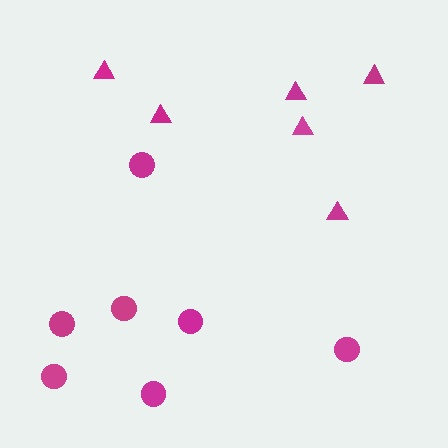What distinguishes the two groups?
There are 2 groups: one group of circles (7) and one group of triangles (6).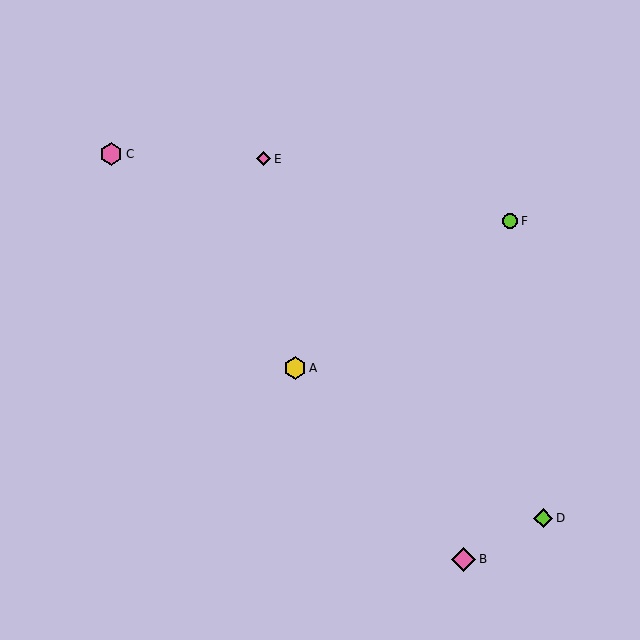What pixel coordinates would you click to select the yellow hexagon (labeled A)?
Click at (295, 368) to select the yellow hexagon A.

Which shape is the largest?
The pink diamond (labeled B) is the largest.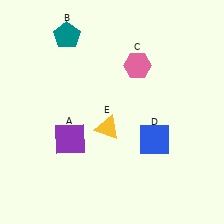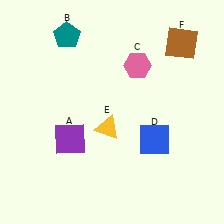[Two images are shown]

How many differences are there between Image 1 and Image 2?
There is 1 difference between the two images.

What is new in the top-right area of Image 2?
A brown square (F) was added in the top-right area of Image 2.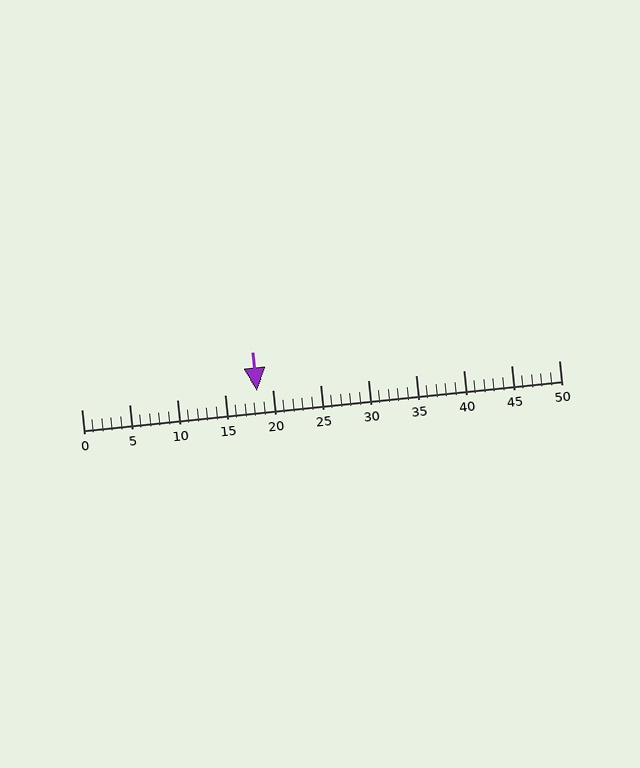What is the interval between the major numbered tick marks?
The major tick marks are spaced 5 units apart.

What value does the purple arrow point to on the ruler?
The purple arrow points to approximately 18.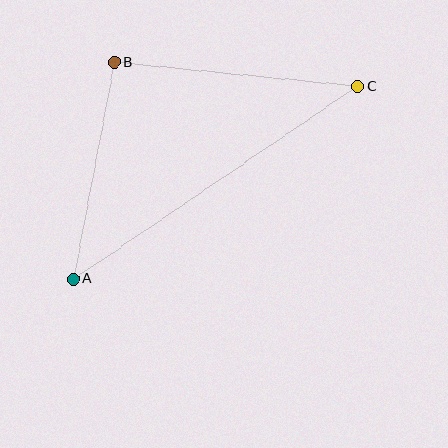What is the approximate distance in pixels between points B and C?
The distance between B and C is approximately 244 pixels.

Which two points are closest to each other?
Points A and B are closest to each other.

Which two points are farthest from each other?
Points A and C are farthest from each other.